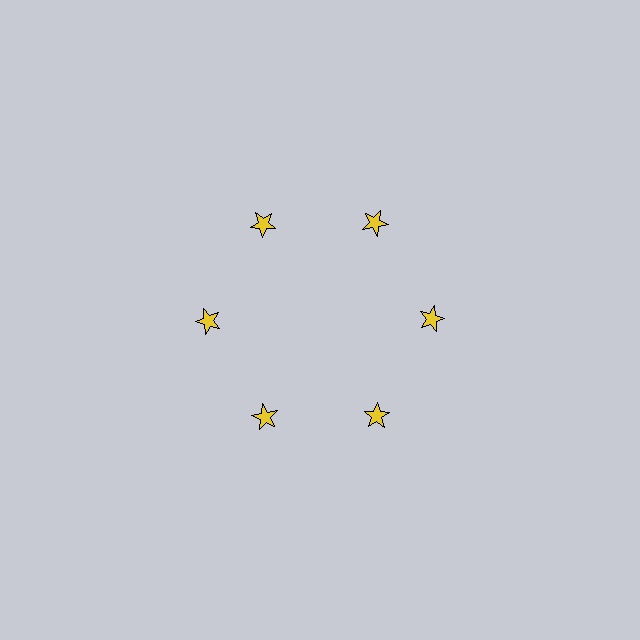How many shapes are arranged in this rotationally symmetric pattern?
There are 6 shapes, arranged in 6 groups of 1.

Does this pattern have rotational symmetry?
Yes, this pattern has 6-fold rotational symmetry. It looks the same after rotating 60 degrees around the center.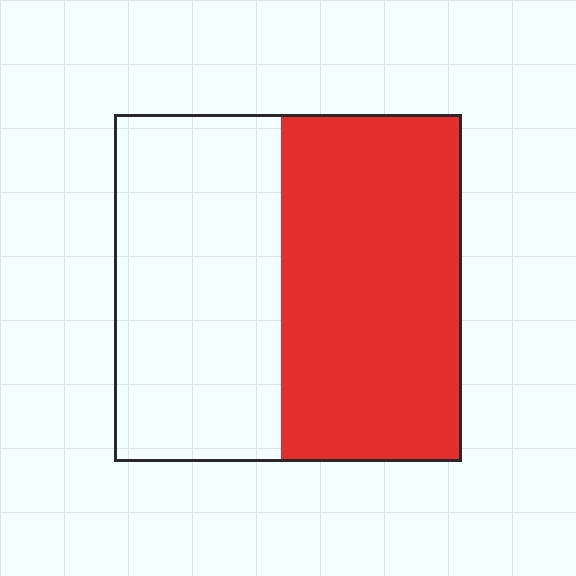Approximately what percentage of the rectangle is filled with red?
Approximately 50%.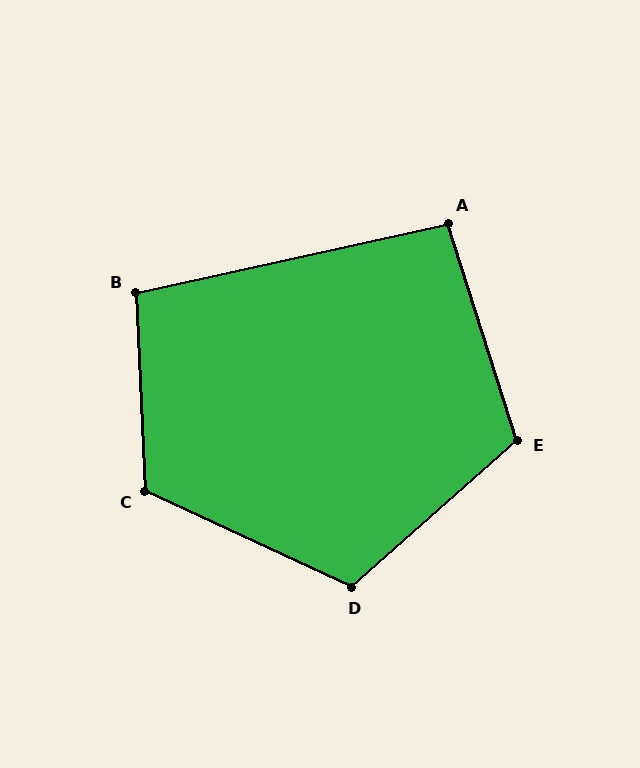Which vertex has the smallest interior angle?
A, at approximately 95 degrees.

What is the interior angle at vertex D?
Approximately 114 degrees (obtuse).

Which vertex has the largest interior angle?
C, at approximately 117 degrees.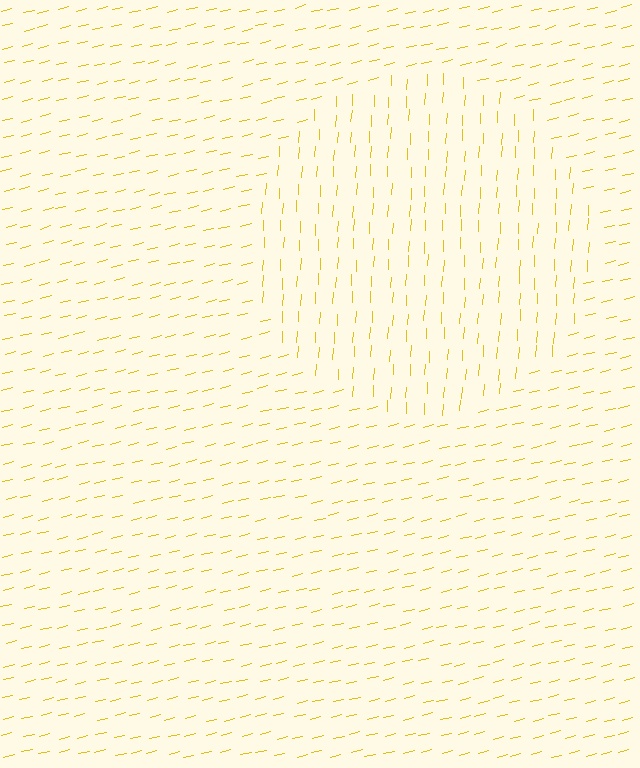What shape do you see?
I see a circle.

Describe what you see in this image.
The image is filled with small yellow line segments. A circle region in the image has lines oriented differently from the surrounding lines, creating a visible texture boundary.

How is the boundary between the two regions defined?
The boundary is defined purely by a change in line orientation (approximately 73 degrees difference). All lines are the same color and thickness.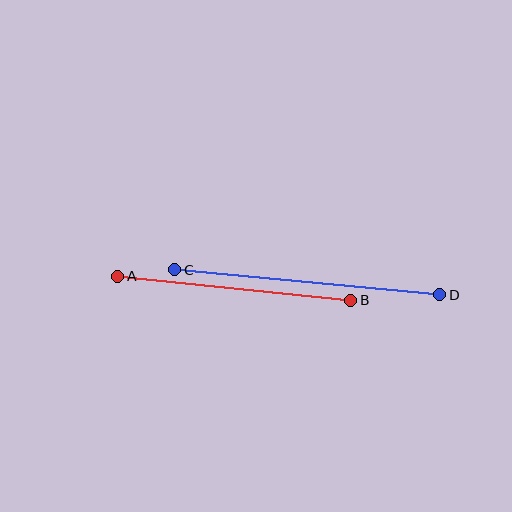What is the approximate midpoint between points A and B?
The midpoint is at approximately (234, 288) pixels.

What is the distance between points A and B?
The distance is approximately 235 pixels.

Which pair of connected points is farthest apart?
Points C and D are farthest apart.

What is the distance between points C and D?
The distance is approximately 266 pixels.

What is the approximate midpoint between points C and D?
The midpoint is at approximately (307, 282) pixels.